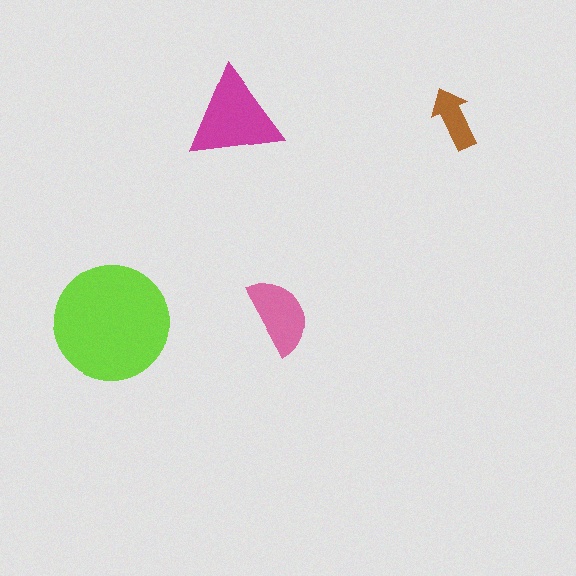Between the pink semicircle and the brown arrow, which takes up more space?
The pink semicircle.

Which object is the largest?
The lime circle.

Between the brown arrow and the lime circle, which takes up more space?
The lime circle.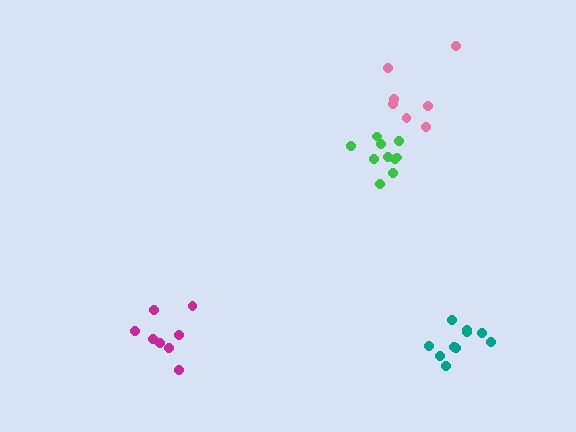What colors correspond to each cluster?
The clusters are colored: pink, magenta, teal, green.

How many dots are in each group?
Group 1: 7 dots, Group 2: 8 dots, Group 3: 11 dots, Group 4: 10 dots (36 total).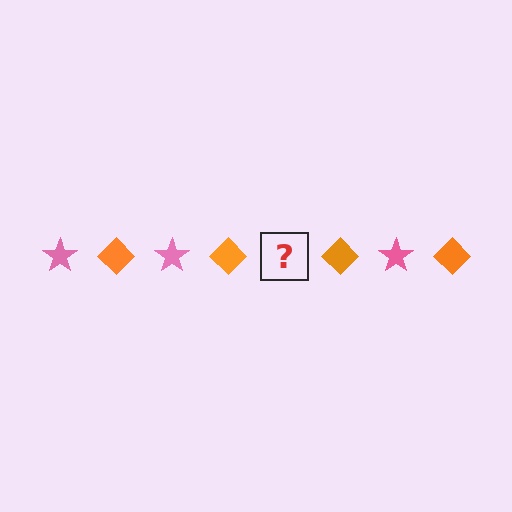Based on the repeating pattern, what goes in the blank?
The blank should be a pink star.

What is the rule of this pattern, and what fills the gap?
The rule is that the pattern alternates between pink star and orange diamond. The gap should be filled with a pink star.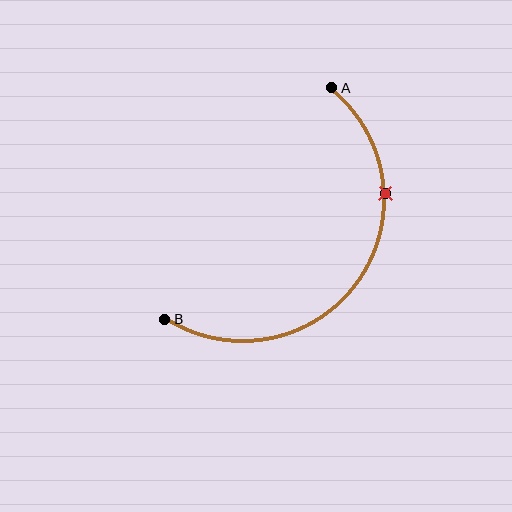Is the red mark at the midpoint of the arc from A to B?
No. The red mark lies on the arc but is closer to endpoint A. The arc midpoint would be at the point on the curve equidistant along the arc from both A and B.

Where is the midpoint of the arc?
The arc midpoint is the point on the curve farthest from the straight line joining A and B. It sits below and to the right of that line.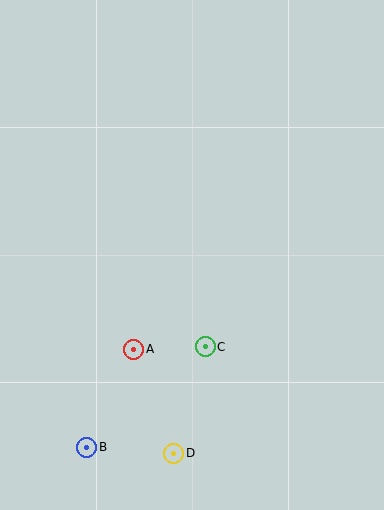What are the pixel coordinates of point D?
Point D is at (174, 453).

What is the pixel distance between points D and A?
The distance between D and A is 111 pixels.